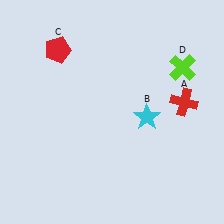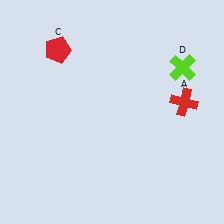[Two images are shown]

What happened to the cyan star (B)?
The cyan star (B) was removed in Image 2. It was in the bottom-right area of Image 1.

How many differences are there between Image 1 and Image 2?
There is 1 difference between the two images.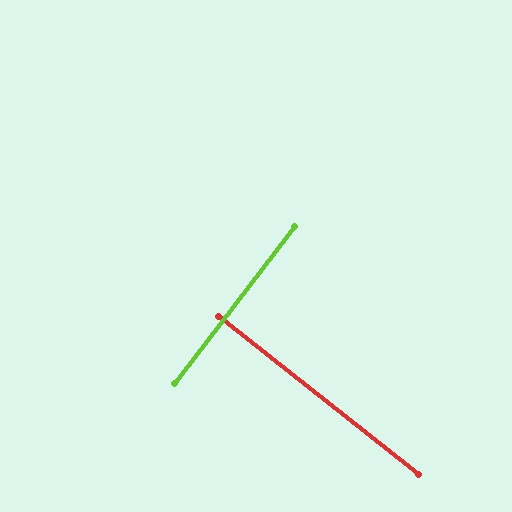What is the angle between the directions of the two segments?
Approximately 89 degrees.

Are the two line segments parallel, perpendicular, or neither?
Perpendicular — they meet at approximately 89°.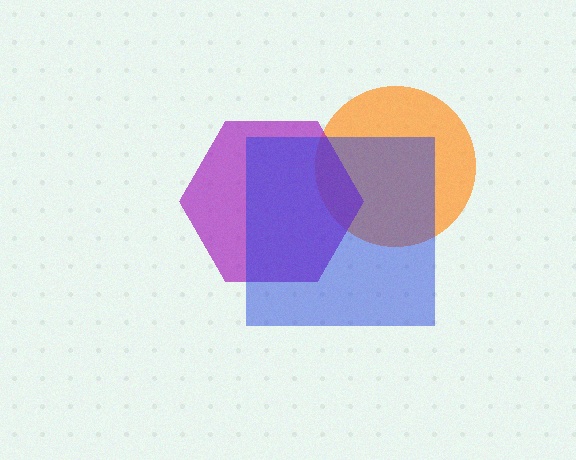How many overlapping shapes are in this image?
There are 3 overlapping shapes in the image.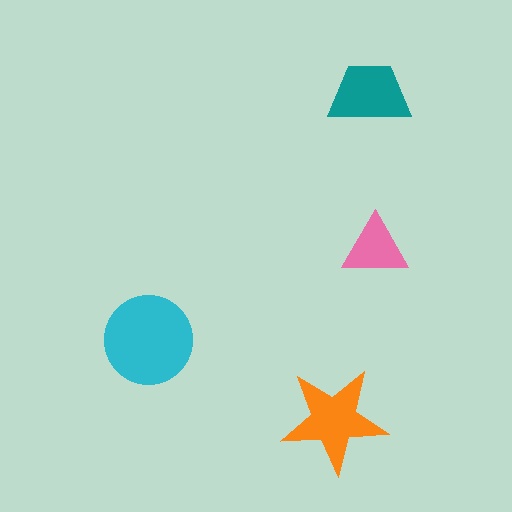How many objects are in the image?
There are 4 objects in the image.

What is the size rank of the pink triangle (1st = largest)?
4th.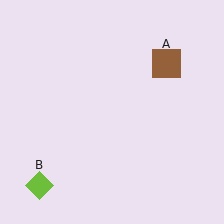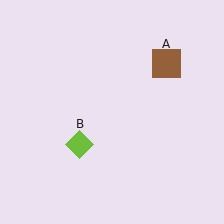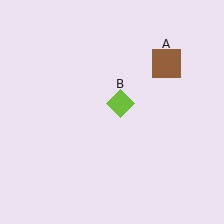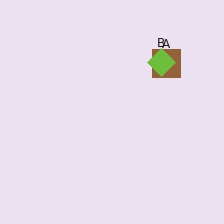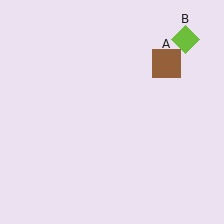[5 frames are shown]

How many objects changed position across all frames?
1 object changed position: lime diamond (object B).